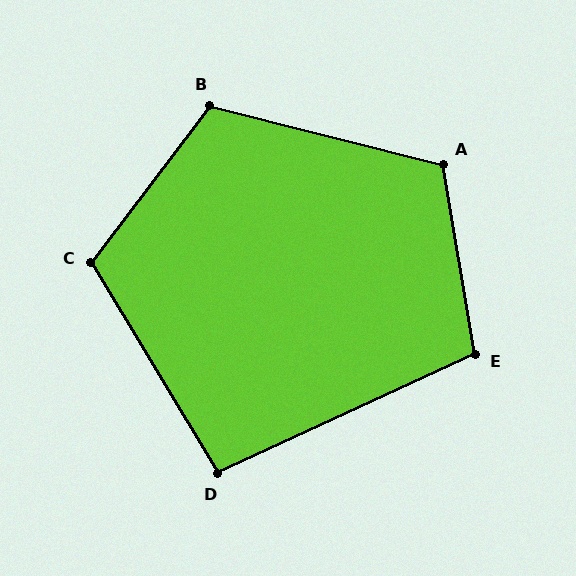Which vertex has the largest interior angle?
A, at approximately 114 degrees.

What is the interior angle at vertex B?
Approximately 113 degrees (obtuse).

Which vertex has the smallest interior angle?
D, at approximately 96 degrees.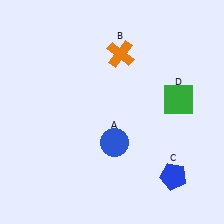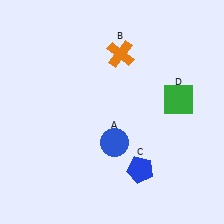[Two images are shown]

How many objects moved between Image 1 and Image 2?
1 object moved between the two images.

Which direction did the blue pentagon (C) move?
The blue pentagon (C) moved left.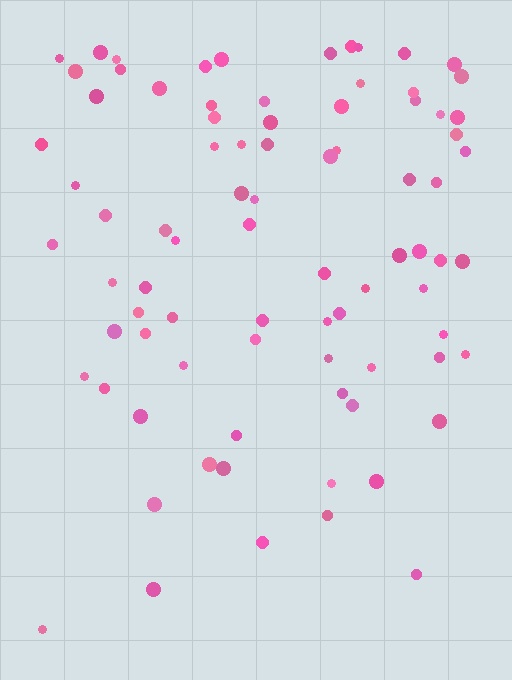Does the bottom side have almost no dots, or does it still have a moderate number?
Still a moderate number, just noticeably fewer than the top.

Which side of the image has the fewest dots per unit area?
The bottom.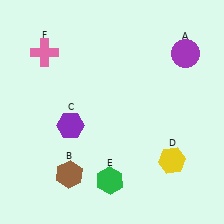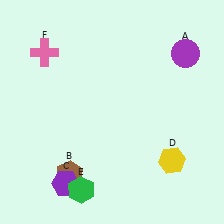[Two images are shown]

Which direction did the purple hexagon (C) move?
The purple hexagon (C) moved down.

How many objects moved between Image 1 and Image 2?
2 objects moved between the two images.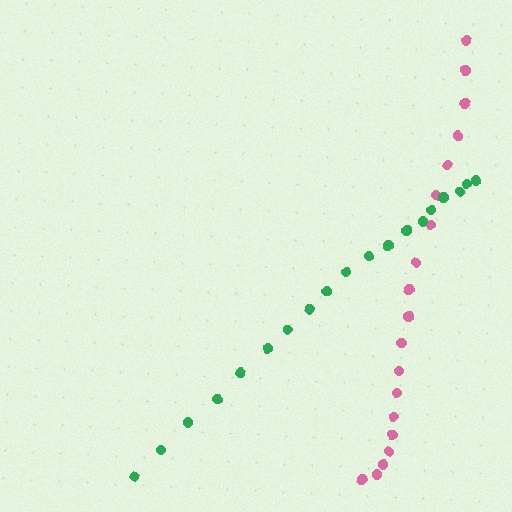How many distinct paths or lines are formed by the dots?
There are 2 distinct paths.